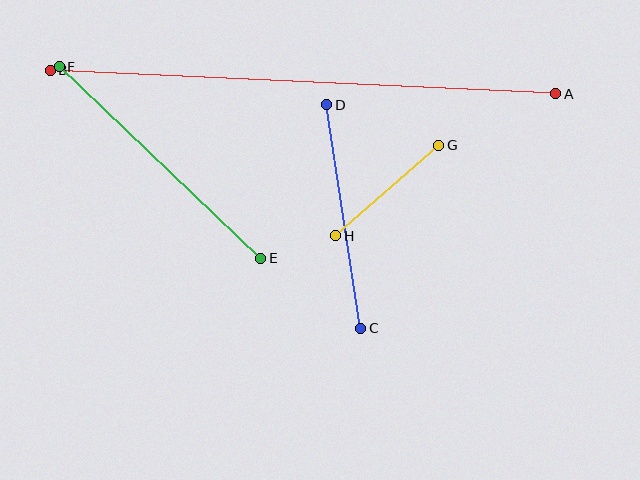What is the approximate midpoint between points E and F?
The midpoint is at approximately (160, 162) pixels.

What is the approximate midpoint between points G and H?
The midpoint is at approximately (387, 190) pixels.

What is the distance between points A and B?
The distance is approximately 506 pixels.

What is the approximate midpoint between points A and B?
The midpoint is at approximately (303, 82) pixels.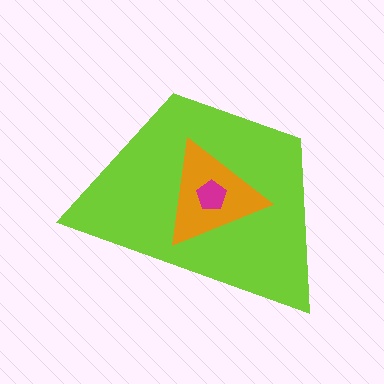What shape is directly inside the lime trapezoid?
The orange triangle.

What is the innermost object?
The magenta pentagon.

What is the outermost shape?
The lime trapezoid.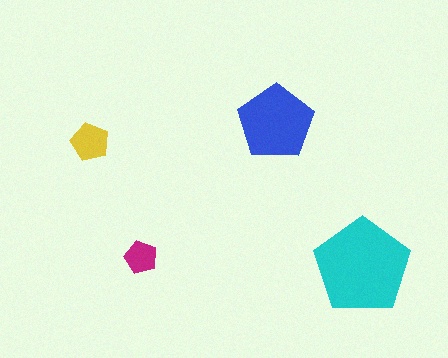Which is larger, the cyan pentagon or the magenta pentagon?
The cyan one.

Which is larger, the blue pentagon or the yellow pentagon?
The blue one.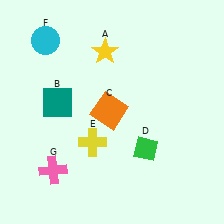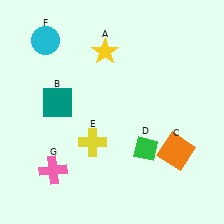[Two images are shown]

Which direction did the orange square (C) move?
The orange square (C) moved right.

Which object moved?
The orange square (C) moved right.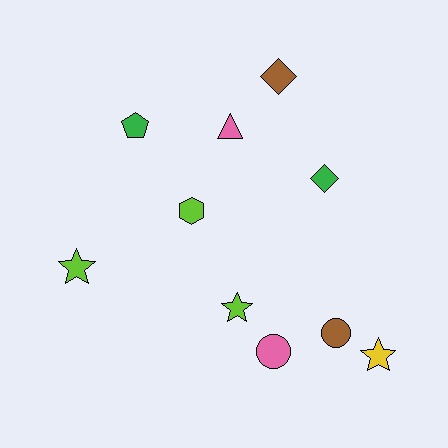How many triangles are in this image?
There is 1 triangle.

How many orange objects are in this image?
There are no orange objects.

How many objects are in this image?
There are 10 objects.